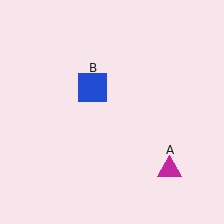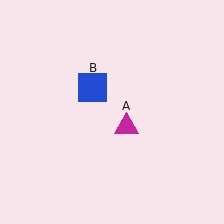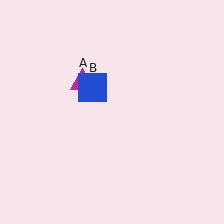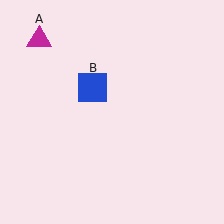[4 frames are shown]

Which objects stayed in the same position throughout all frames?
Blue square (object B) remained stationary.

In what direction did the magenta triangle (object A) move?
The magenta triangle (object A) moved up and to the left.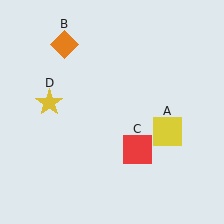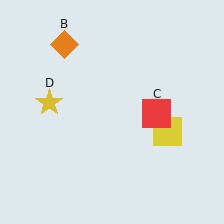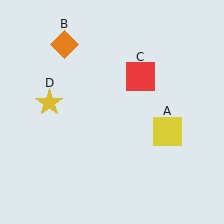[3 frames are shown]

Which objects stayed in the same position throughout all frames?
Yellow square (object A) and orange diamond (object B) and yellow star (object D) remained stationary.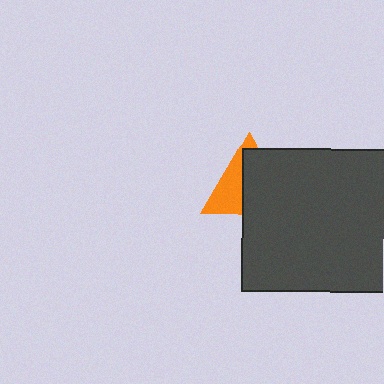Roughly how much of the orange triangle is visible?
A small part of it is visible (roughly 41%).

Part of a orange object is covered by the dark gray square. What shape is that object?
It is a triangle.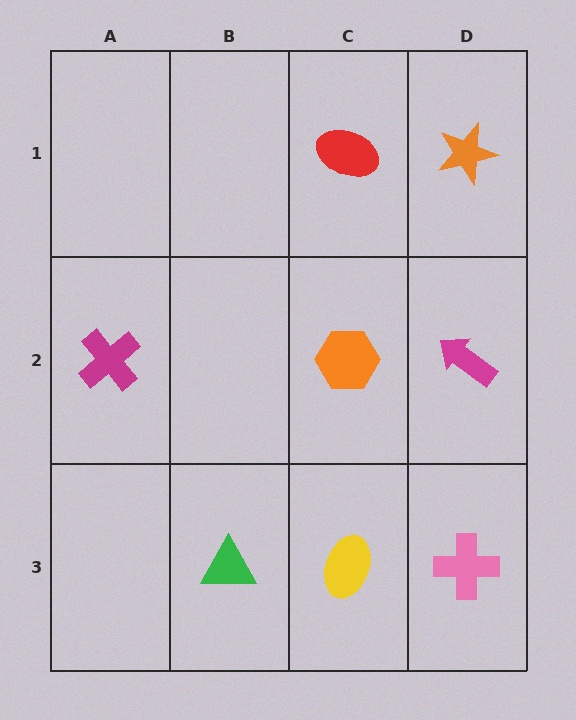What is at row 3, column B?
A green triangle.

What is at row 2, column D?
A magenta arrow.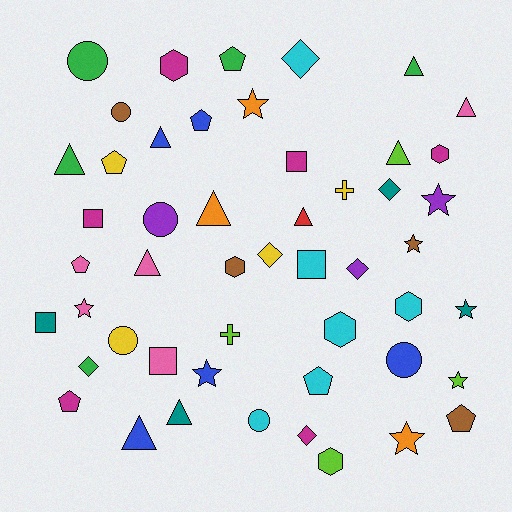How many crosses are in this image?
There are 2 crosses.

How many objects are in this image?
There are 50 objects.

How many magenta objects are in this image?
There are 6 magenta objects.